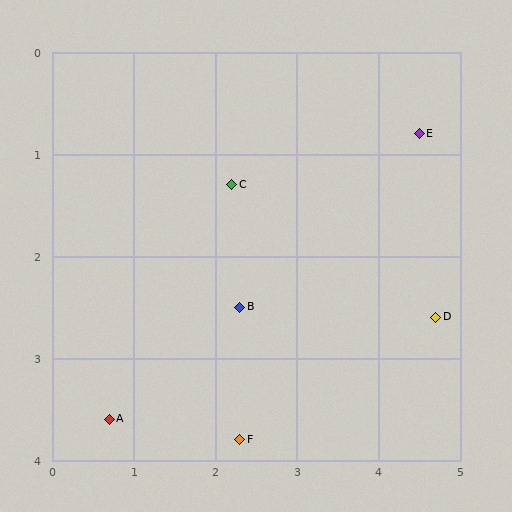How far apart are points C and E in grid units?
Points C and E are about 2.4 grid units apart.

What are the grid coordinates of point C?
Point C is at approximately (2.2, 1.3).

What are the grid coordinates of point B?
Point B is at approximately (2.3, 2.5).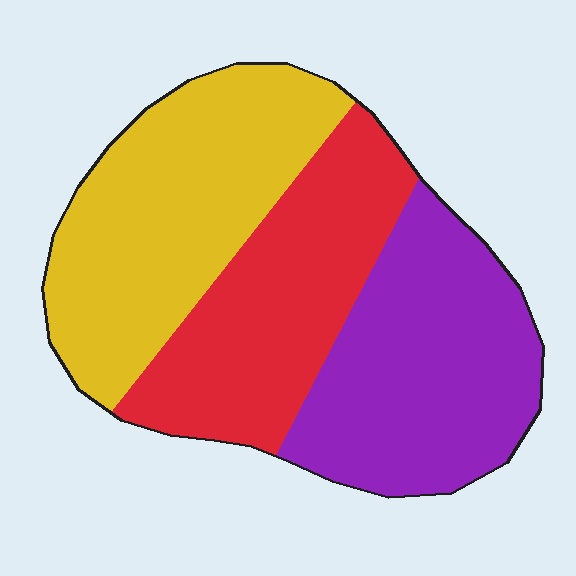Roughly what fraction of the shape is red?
Red covers around 30% of the shape.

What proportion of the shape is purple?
Purple takes up between a quarter and a half of the shape.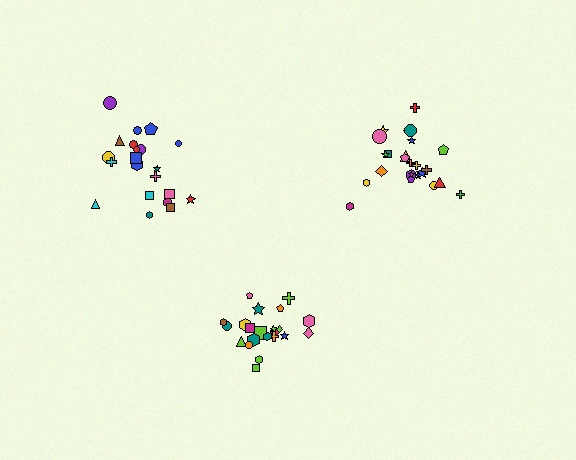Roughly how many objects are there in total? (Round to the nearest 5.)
Roughly 70 objects in total.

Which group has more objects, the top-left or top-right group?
The top-right group.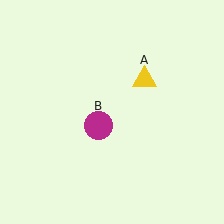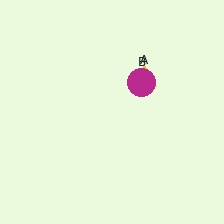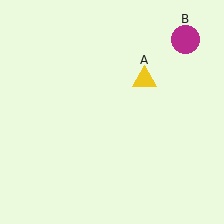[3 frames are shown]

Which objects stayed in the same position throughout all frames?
Yellow triangle (object A) remained stationary.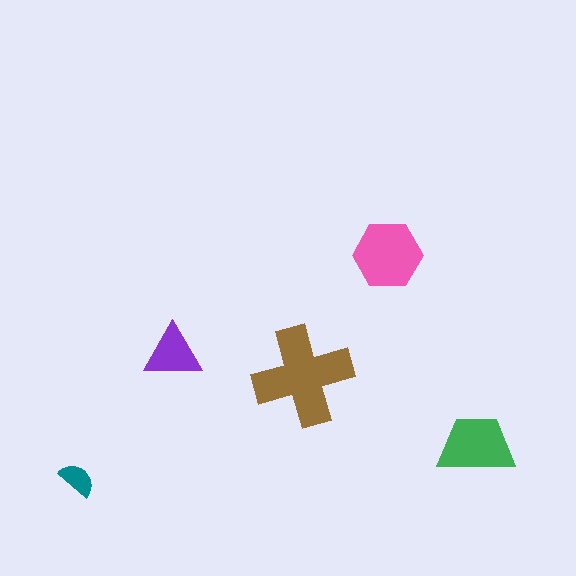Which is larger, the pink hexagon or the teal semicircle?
The pink hexagon.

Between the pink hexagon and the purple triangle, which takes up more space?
The pink hexagon.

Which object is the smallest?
The teal semicircle.